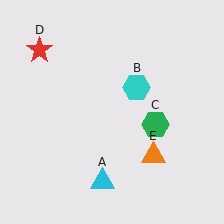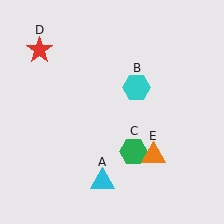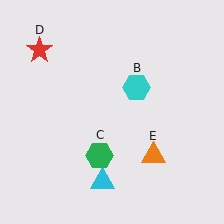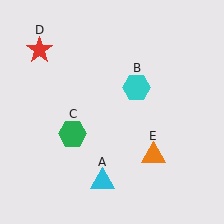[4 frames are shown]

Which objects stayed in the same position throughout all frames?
Cyan triangle (object A) and cyan hexagon (object B) and red star (object D) and orange triangle (object E) remained stationary.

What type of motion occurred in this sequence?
The green hexagon (object C) rotated clockwise around the center of the scene.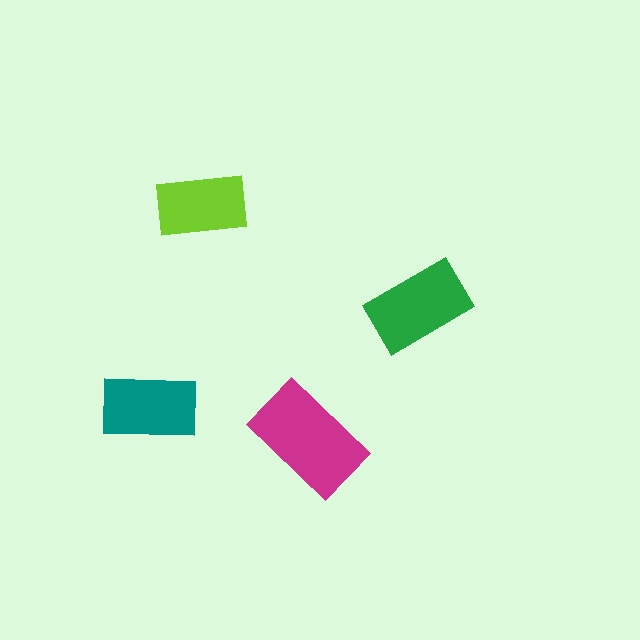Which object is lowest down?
The magenta rectangle is bottommost.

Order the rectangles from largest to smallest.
the magenta one, the green one, the teal one, the lime one.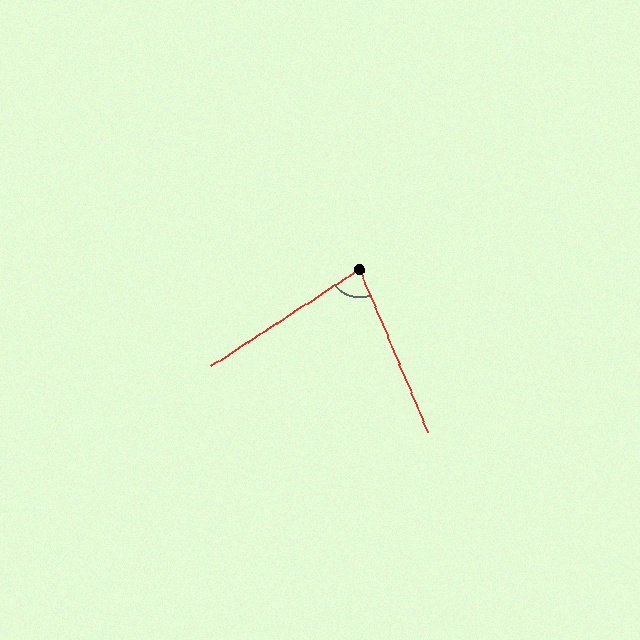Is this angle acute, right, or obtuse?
It is acute.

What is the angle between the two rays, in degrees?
Approximately 80 degrees.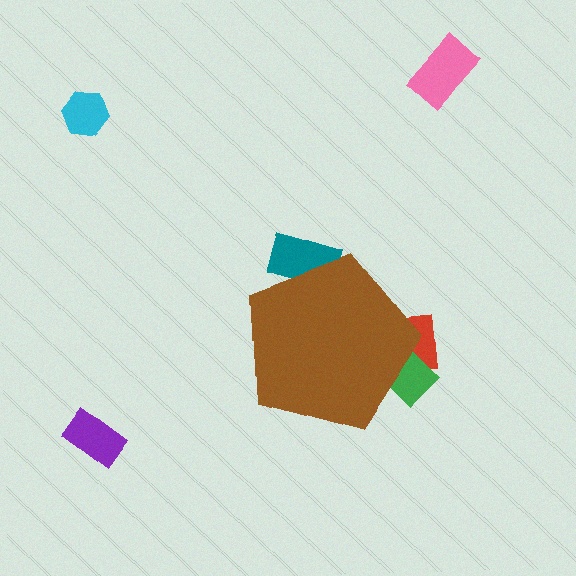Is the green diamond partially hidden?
Yes, the green diamond is partially hidden behind the brown pentagon.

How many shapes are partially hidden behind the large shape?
3 shapes are partially hidden.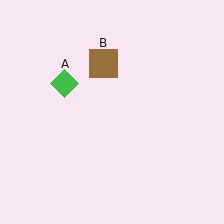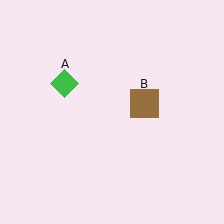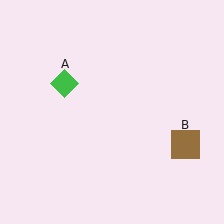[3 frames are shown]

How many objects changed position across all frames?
1 object changed position: brown square (object B).